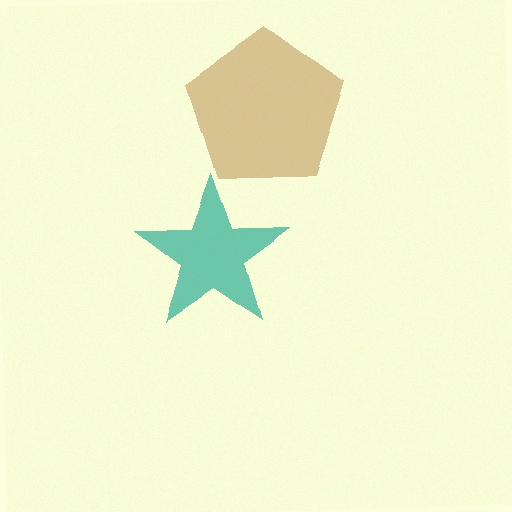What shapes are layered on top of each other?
The layered shapes are: a brown pentagon, a teal star.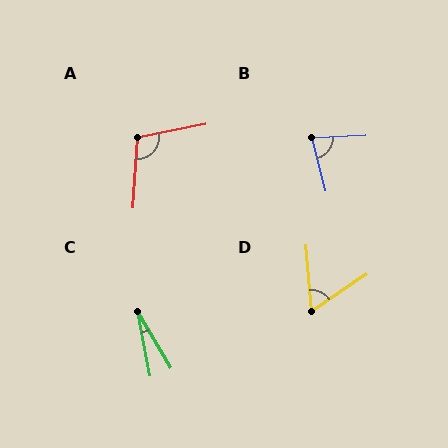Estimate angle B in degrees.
Approximately 79 degrees.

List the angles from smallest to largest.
C (21°), D (61°), B (79°), A (105°).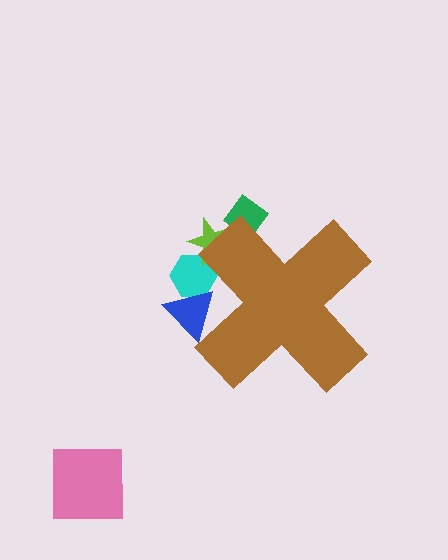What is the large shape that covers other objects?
A brown cross.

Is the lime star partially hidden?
Yes, the lime star is partially hidden behind the brown cross.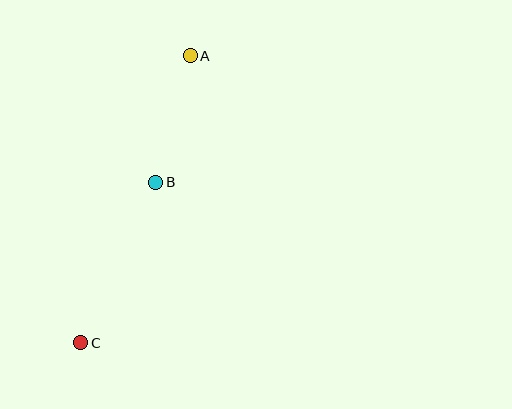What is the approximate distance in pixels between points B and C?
The distance between B and C is approximately 177 pixels.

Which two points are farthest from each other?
Points A and C are farthest from each other.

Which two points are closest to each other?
Points A and B are closest to each other.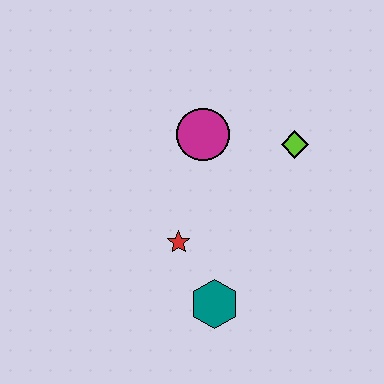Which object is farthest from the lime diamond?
The teal hexagon is farthest from the lime diamond.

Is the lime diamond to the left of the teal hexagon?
No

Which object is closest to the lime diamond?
The magenta circle is closest to the lime diamond.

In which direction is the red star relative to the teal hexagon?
The red star is above the teal hexagon.